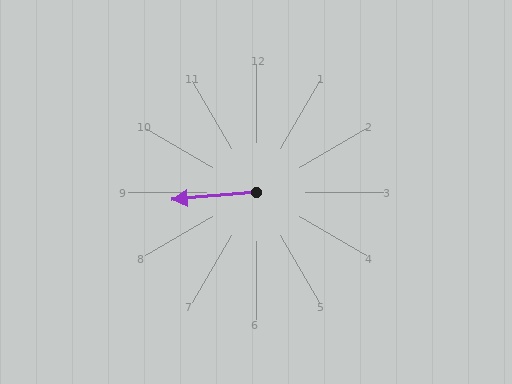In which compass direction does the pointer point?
West.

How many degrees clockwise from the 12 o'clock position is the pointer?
Approximately 265 degrees.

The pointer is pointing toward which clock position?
Roughly 9 o'clock.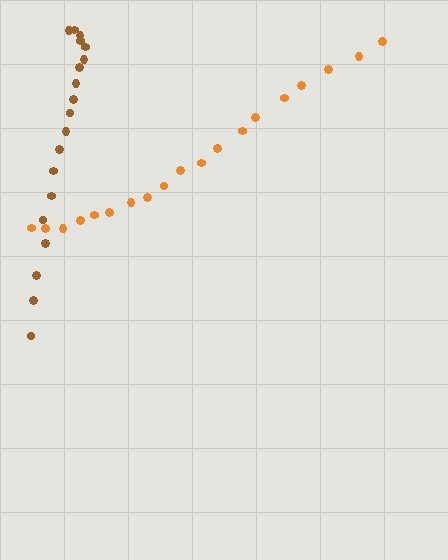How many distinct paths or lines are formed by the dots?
There are 2 distinct paths.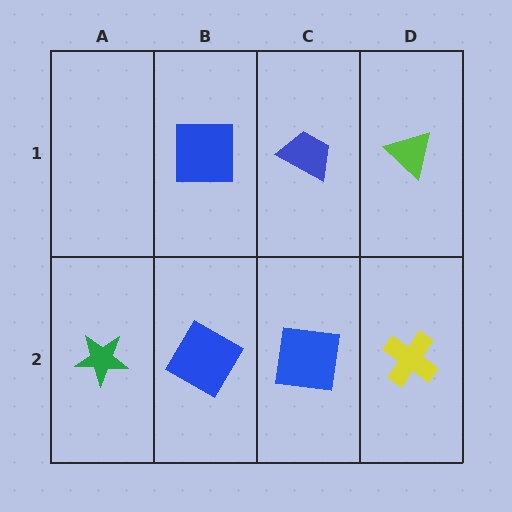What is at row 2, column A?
A green star.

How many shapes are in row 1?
3 shapes.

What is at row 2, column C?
A blue square.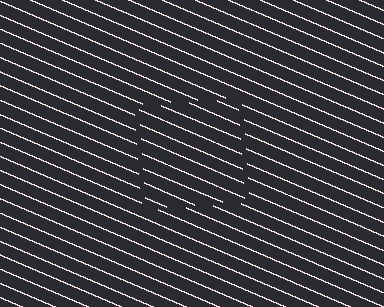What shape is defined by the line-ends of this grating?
An illusory square. The interior of the shape contains the same grating, shifted by half a period — the contour is defined by the phase discontinuity where line-ends from the inner and outer gratings abut.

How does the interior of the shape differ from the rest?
The interior of the shape contains the same grating, shifted by half a period — the contour is defined by the phase discontinuity where line-ends from the inner and outer gratings abut.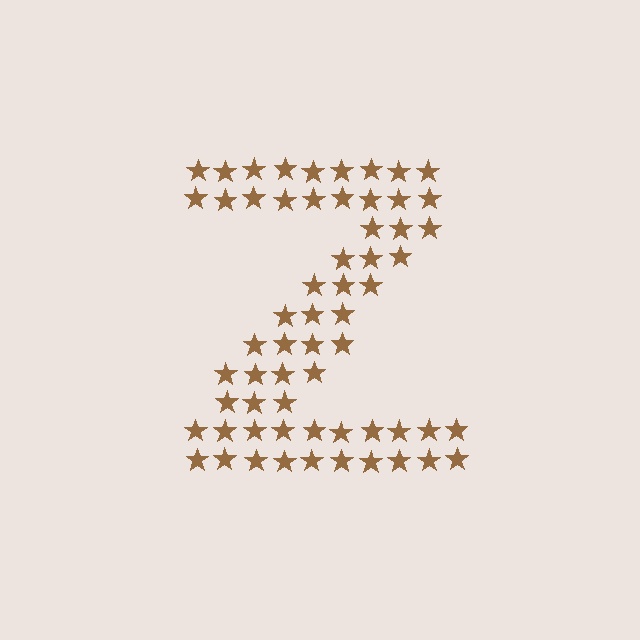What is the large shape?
The large shape is the letter Z.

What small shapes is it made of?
It is made of small stars.